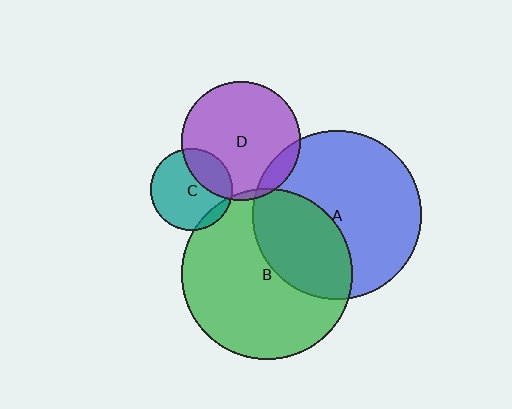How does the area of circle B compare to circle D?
Approximately 2.1 times.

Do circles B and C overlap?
Yes.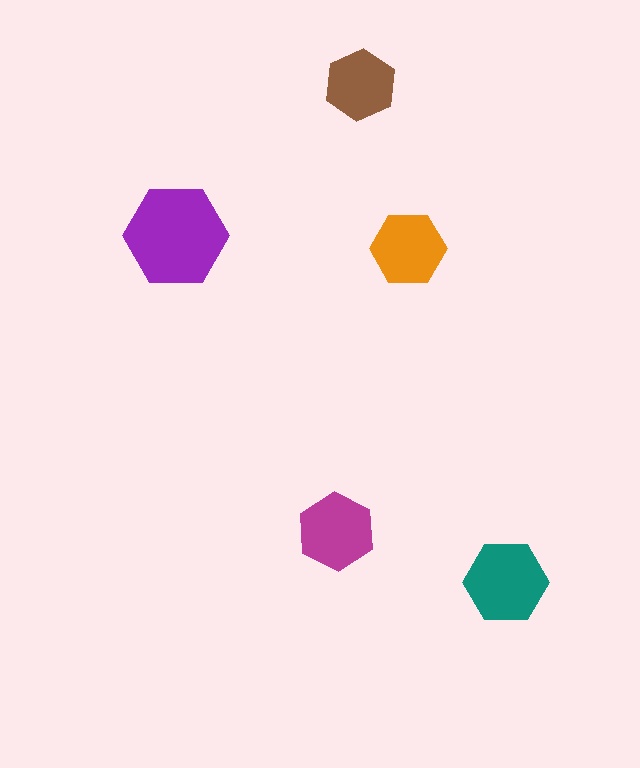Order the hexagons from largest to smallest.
the purple one, the teal one, the magenta one, the orange one, the brown one.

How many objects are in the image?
There are 5 objects in the image.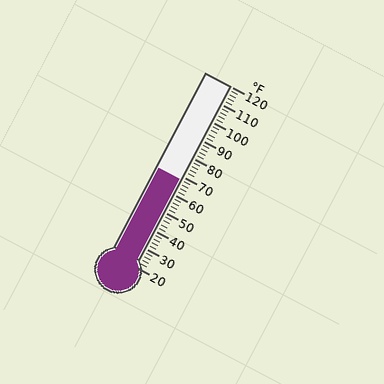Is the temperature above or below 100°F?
The temperature is below 100°F.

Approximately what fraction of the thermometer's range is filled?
The thermometer is filled to approximately 50% of its range.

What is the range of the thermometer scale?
The thermometer scale ranges from 20°F to 120°F.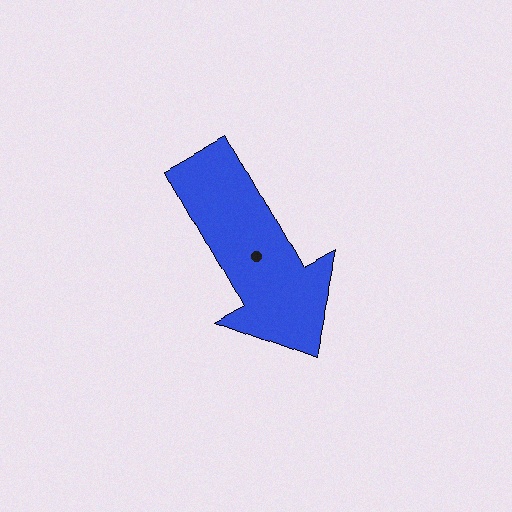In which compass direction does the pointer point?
Southeast.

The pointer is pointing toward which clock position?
Roughly 5 o'clock.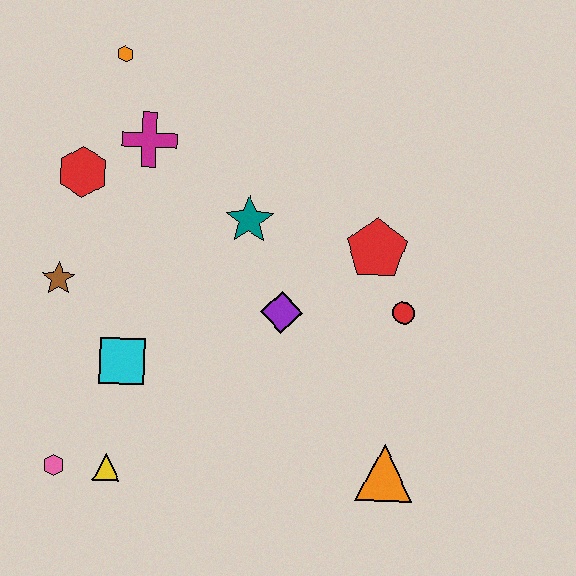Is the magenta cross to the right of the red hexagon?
Yes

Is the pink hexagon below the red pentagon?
Yes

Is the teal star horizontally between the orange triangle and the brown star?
Yes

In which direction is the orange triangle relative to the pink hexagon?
The orange triangle is to the right of the pink hexagon.